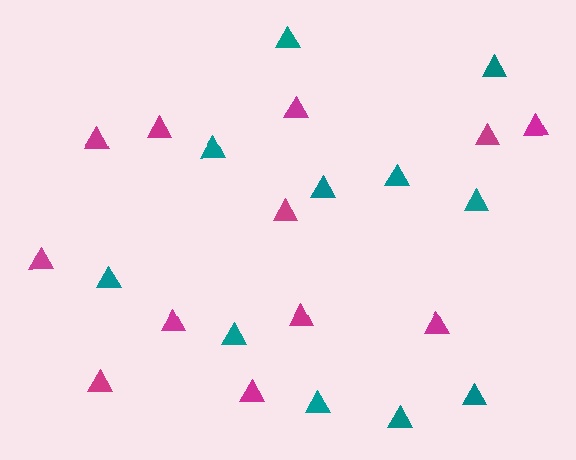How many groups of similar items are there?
There are 2 groups: one group of teal triangles (11) and one group of magenta triangles (12).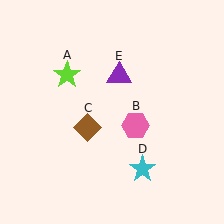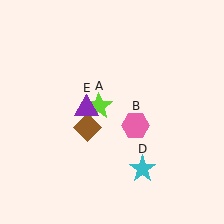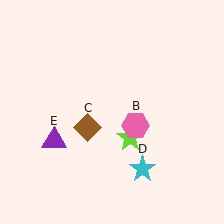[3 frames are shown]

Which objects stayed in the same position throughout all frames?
Pink hexagon (object B) and brown diamond (object C) and cyan star (object D) remained stationary.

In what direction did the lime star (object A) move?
The lime star (object A) moved down and to the right.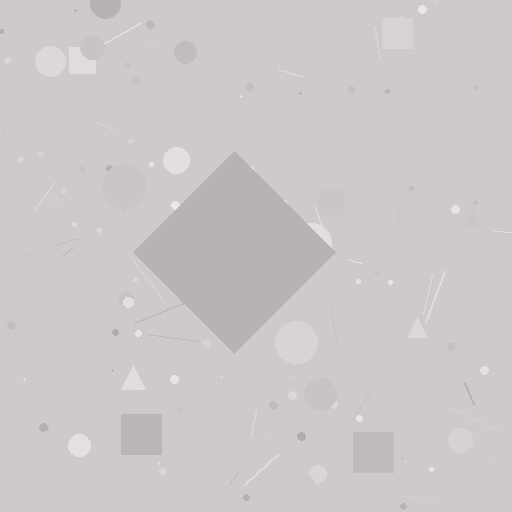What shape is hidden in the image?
A diamond is hidden in the image.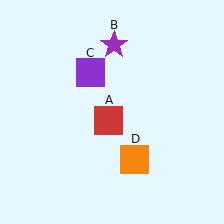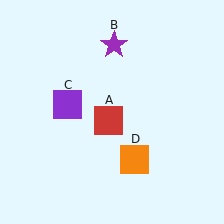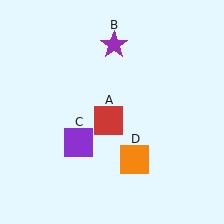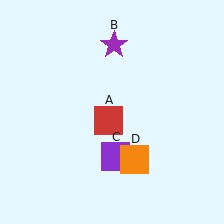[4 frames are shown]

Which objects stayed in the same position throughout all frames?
Red square (object A) and purple star (object B) and orange square (object D) remained stationary.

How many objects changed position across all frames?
1 object changed position: purple square (object C).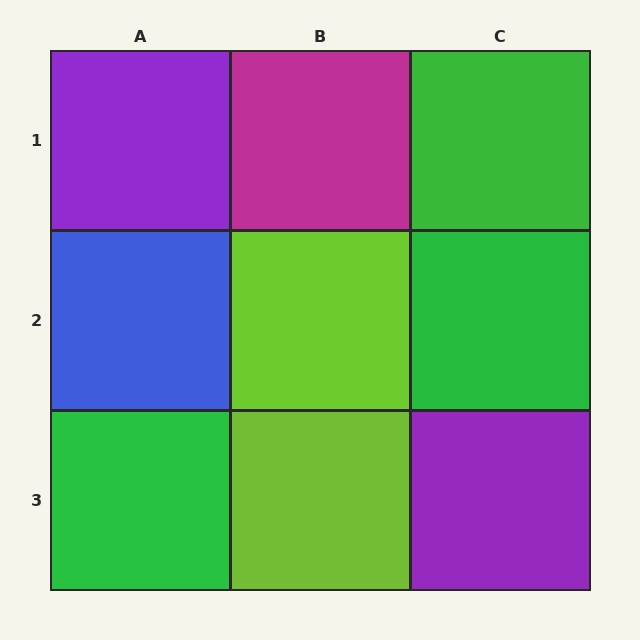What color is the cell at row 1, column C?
Green.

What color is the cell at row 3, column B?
Lime.